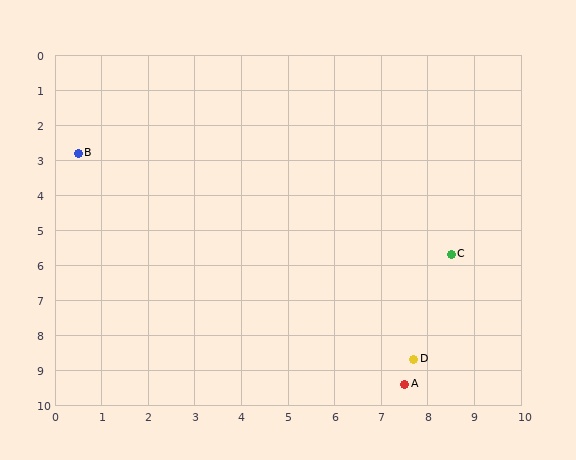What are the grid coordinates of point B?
Point B is at approximately (0.5, 2.8).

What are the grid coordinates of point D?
Point D is at approximately (7.7, 8.7).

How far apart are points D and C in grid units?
Points D and C are about 3.1 grid units apart.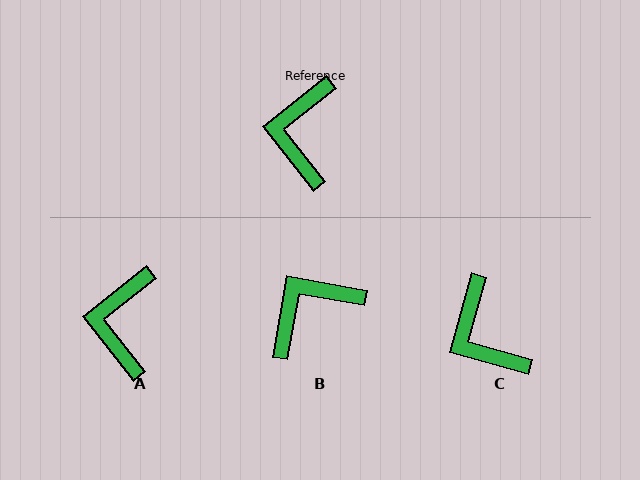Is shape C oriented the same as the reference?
No, it is off by about 36 degrees.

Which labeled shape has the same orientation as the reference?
A.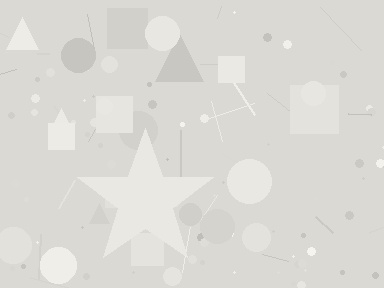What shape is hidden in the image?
A star is hidden in the image.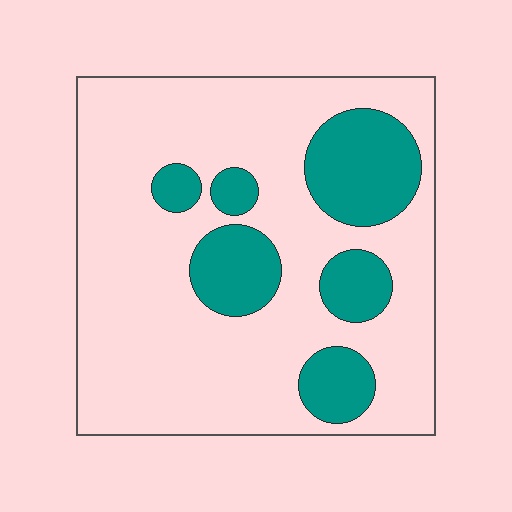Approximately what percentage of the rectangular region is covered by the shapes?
Approximately 25%.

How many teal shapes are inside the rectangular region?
6.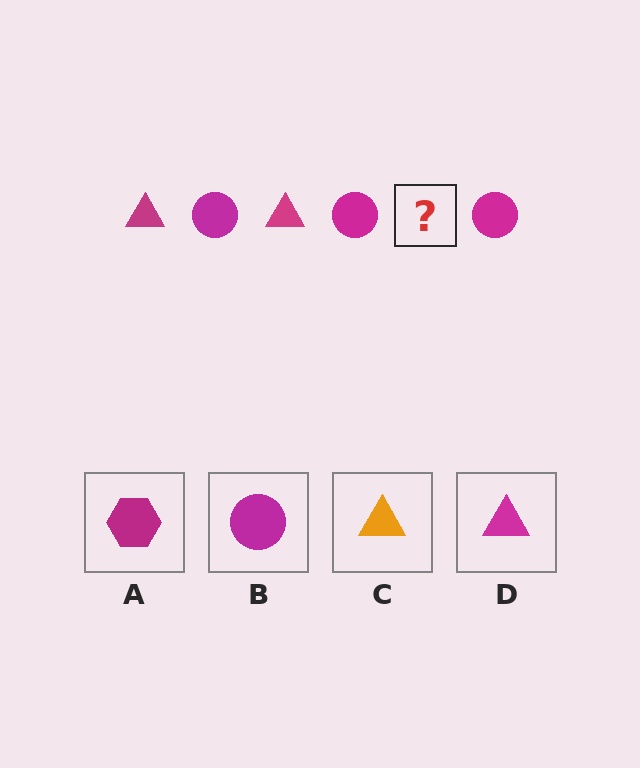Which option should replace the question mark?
Option D.